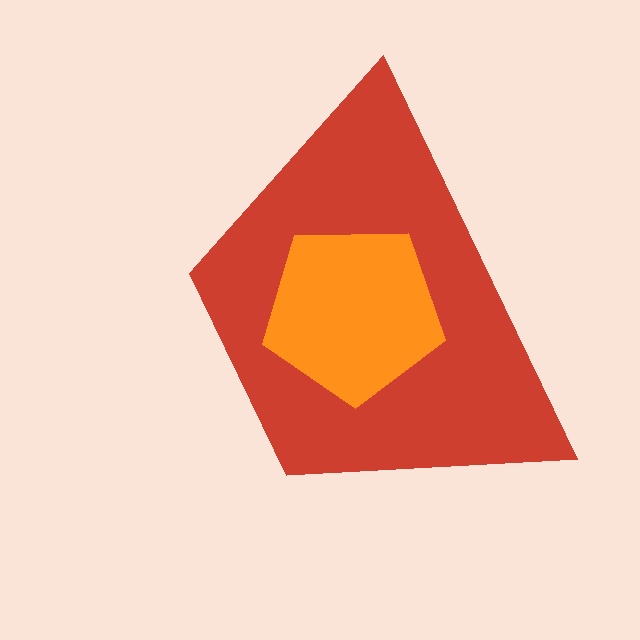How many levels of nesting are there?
2.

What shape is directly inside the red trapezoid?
The orange pentagon.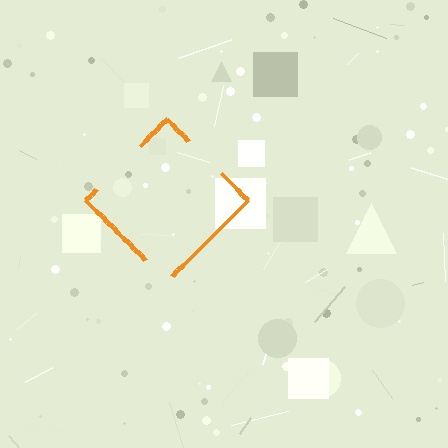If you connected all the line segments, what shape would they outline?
They would outline a diamond.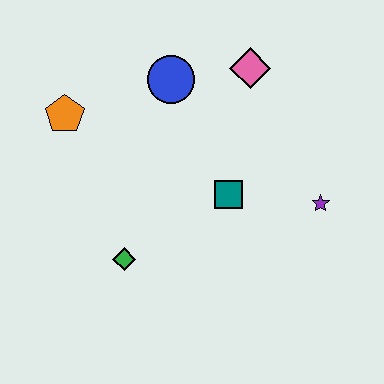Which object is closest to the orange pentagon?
The blue circle is closest to the orange pentagon.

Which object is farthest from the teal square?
The orange pentagon is farthest from the teal square.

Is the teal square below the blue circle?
Yes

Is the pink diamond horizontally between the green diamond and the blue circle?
No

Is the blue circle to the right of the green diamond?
Yes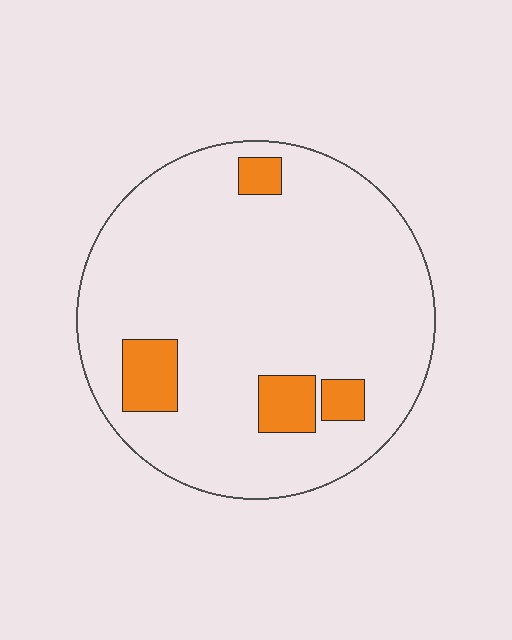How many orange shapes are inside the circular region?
4.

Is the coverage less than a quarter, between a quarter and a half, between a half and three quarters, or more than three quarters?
Less than a quarter.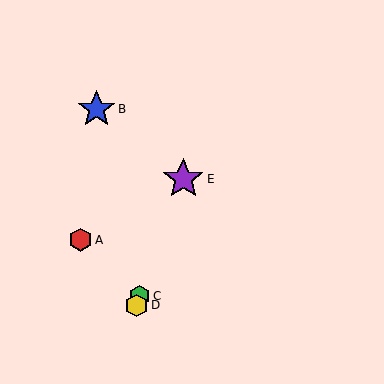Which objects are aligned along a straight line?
Objects C, D, E are aligned along a straight line.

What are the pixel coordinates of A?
Object A is at (81, 239).